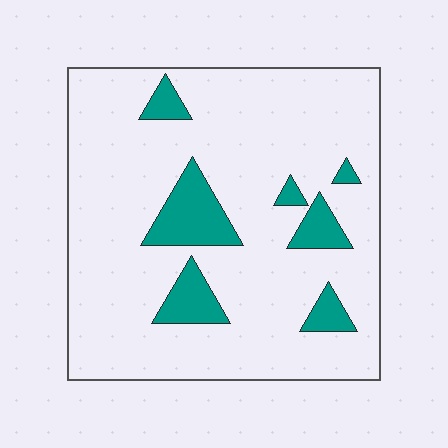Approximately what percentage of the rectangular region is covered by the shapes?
Approximately 15%.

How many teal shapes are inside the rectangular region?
7.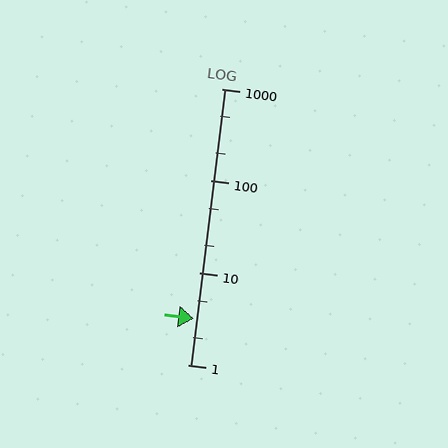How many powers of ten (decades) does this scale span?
The scale spans 3 decades, from 1 to 1000.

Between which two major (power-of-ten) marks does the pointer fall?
The pointer is between 1 and 10.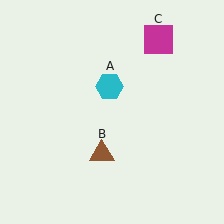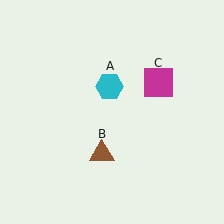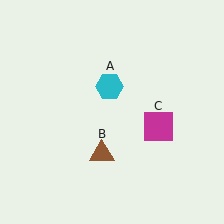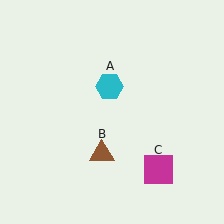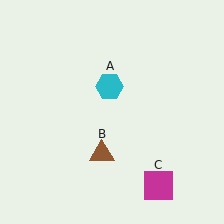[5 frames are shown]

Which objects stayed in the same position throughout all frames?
Cyan hexagon (object A) and brown triangle (object B) remained stationary.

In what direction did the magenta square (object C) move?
The magenta square (object C) moved down.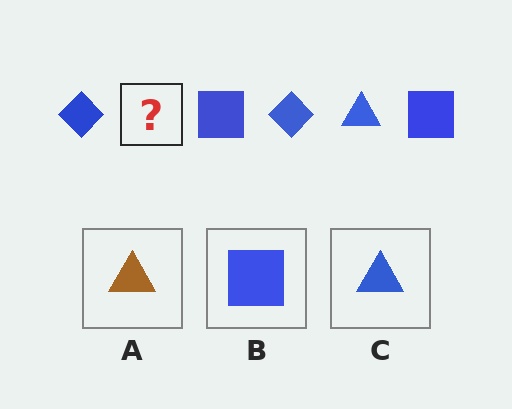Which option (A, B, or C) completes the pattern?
C.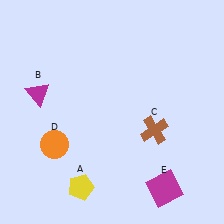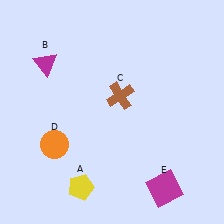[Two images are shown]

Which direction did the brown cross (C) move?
The brown cross (C) moved left.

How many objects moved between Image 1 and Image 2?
2 objects moved between the two images.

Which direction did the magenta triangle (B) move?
The magenta triangle (B) moved up.